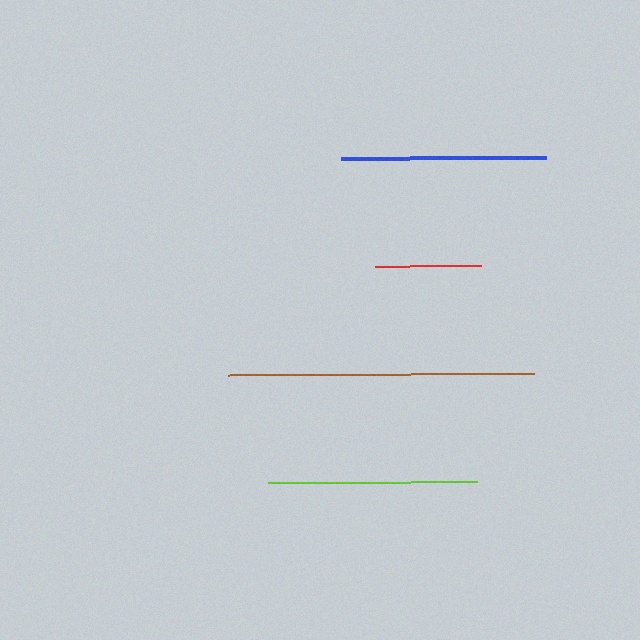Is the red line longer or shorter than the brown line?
The brown line is longer than the red line.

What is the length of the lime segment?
The lime segment is approximately 209 pixels long.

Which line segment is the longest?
The brown line is the longest at approximately 305 pixels.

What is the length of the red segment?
The red segment is approximately 106 pixels long.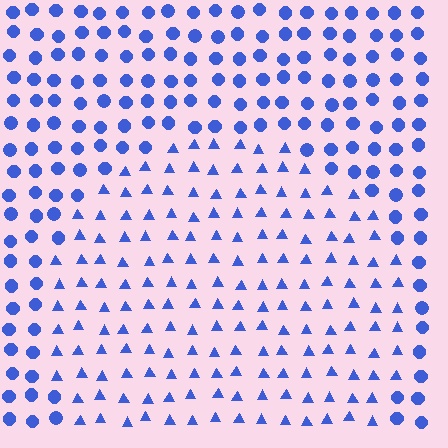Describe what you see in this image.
The image is filled with small blue elements arranged in a uniform grid. A circle-shaped region contains triangles, while the surrounding area contains circles. The boundary is defined purely by the change in element shape.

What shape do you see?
I see a circle.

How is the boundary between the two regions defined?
The boundary is defined by a change in element shape: triangles inside vs. circles outside. All elements share the same color and spacing.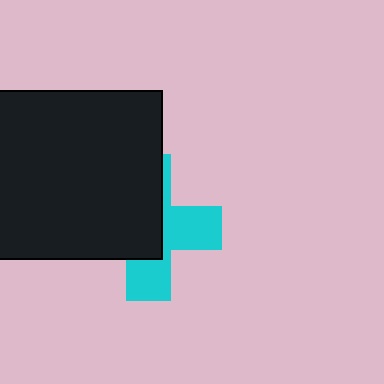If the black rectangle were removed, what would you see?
You would see the complete cyan cross.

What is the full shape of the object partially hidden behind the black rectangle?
The partially hidden object is a cyan cross.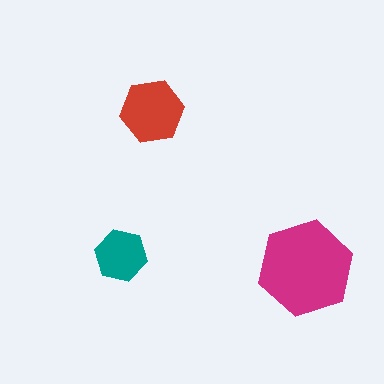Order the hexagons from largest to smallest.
the magenta one, the red one, the teal one.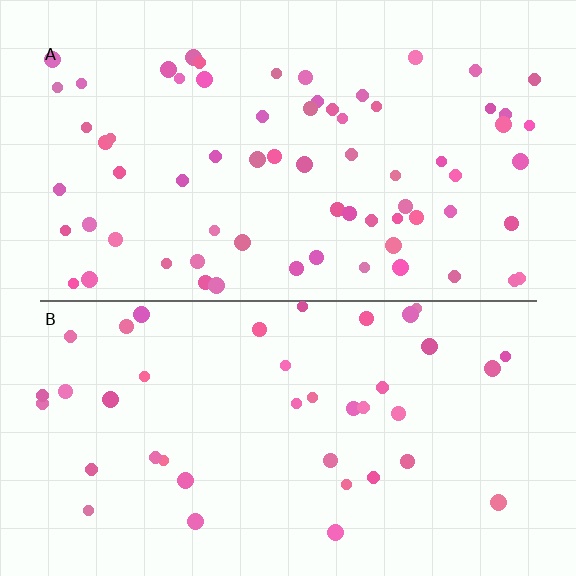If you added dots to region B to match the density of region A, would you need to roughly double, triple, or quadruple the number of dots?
Approximately double.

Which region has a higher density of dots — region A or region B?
A (the top).